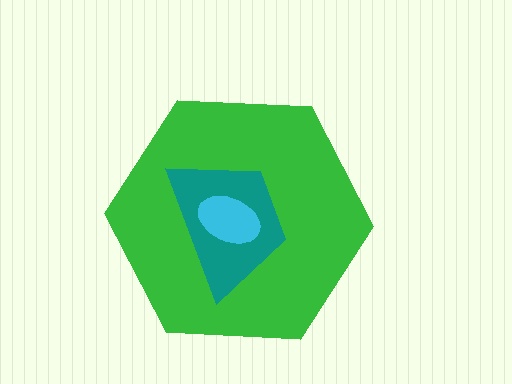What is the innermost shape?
The cyan ellipse.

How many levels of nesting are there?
3.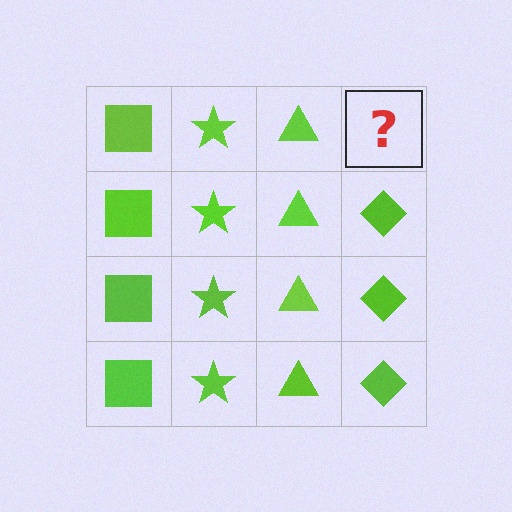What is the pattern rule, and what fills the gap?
The rule is that each column has a consistent shape. The gap should be filled with a lime diamond.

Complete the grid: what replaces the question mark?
The question mark should be replaced with a lime diamond.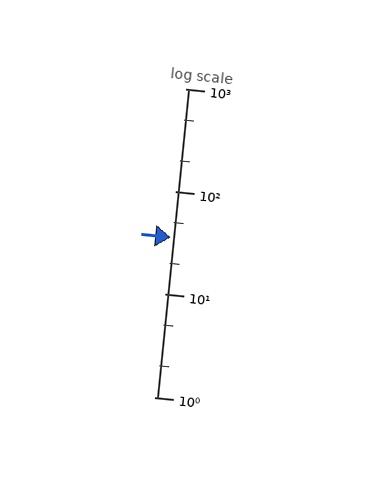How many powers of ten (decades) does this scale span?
The scale spans 3 decades, from 1 to 1000.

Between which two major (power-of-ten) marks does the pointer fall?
The pointer is between 10 and 100.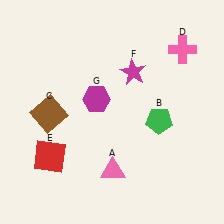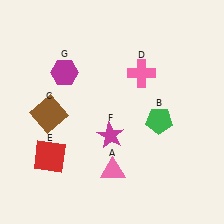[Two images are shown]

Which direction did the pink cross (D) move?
The pink cross (D) moved left.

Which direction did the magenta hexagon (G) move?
The magenta hexagon (G) moved left.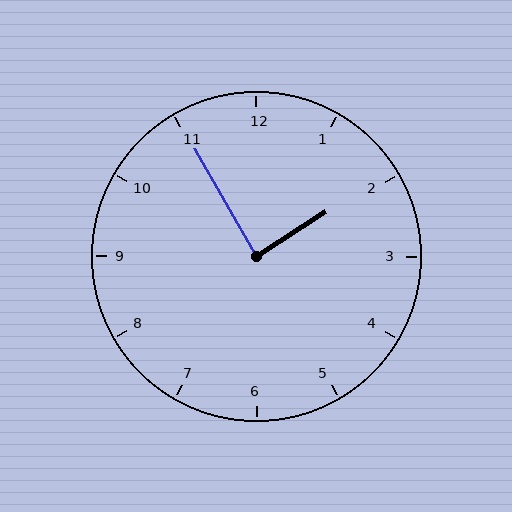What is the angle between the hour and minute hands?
Approximately 88 degrees.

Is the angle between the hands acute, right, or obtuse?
It is right.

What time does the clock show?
1:55.